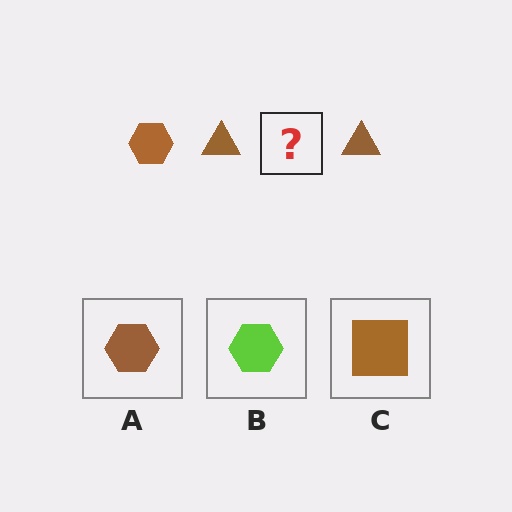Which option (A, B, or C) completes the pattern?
A.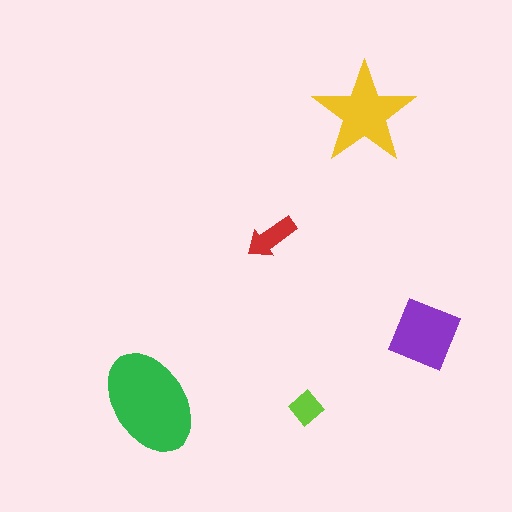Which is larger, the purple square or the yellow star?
The yellow star.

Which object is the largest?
The green ellipse.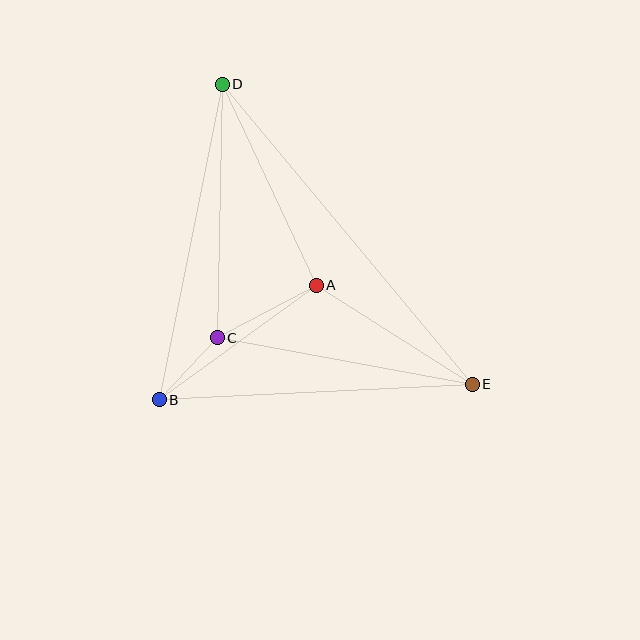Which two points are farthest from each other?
Points D and E are farthest from each other.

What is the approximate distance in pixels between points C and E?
The distance between C and E is approximately 259 pixels.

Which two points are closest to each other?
Points B and C are closest to each other.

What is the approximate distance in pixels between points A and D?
The distance between A and D is approximately 222 pixels.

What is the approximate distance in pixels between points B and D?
The distance between B and D is approximately 322 pixels.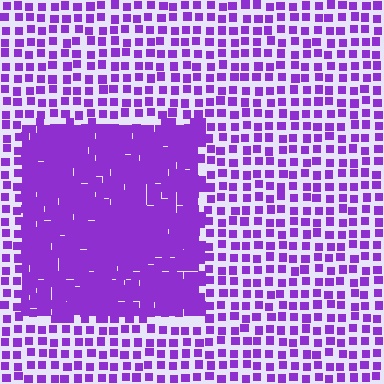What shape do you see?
I see a rectangle.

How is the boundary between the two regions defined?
The boundary is defined by a change in element density (approximately 2.7x ratio). All elements are the same color, size, and shape.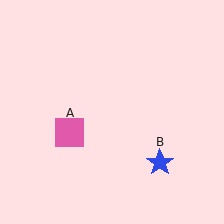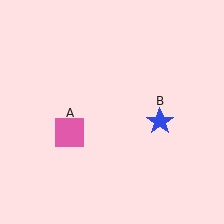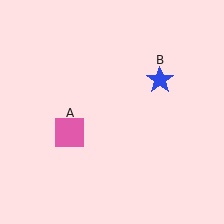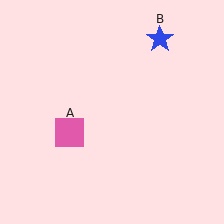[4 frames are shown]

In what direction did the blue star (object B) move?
The blue star (object B) moved up.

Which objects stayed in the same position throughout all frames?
Pink square (object A) remained stationary.